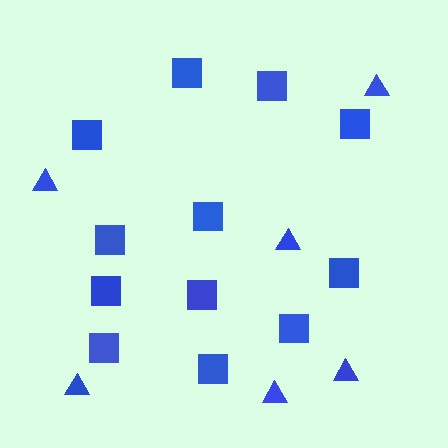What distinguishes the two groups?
There are 2 groups: one group of squares (12) and one group of triangles (6).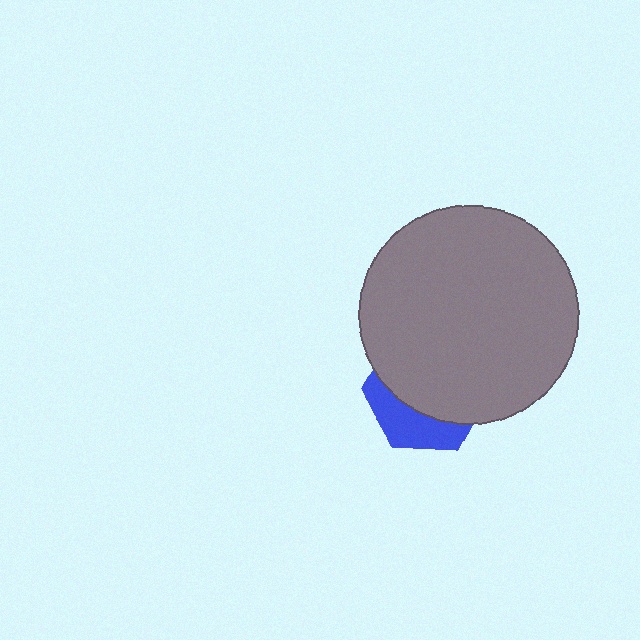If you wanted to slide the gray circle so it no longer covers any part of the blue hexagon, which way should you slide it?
Slide it up — that is the most direct way to separate the two shapes.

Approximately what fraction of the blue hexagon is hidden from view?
Roughly 68% of the blue hexagon is hidden behind the gray circle.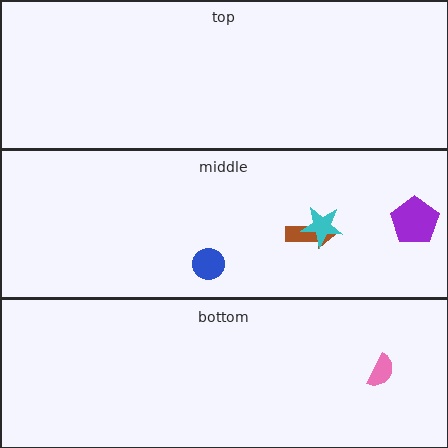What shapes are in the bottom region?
The pink semicircle.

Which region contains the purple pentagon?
The middle region.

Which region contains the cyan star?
The middle region.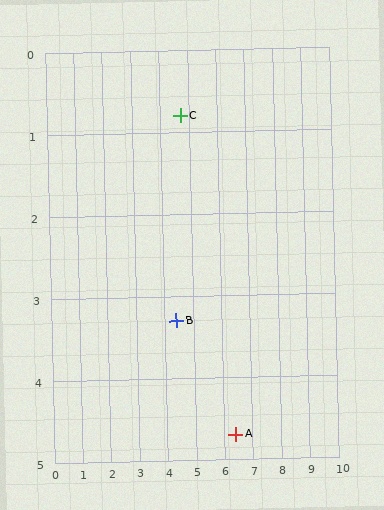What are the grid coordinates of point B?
Point B is at approximately (4.4, 3.3).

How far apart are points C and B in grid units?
Points C and B are about 2.5 grid units apart.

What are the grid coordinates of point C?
Point C is at approximately (4.7, 0.8).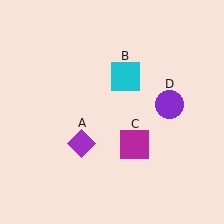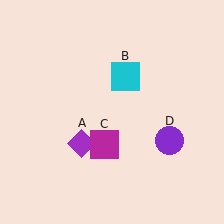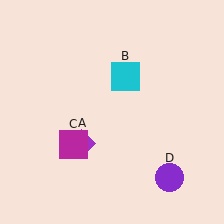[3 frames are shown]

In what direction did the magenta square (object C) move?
The magenta square (object C) moved left.